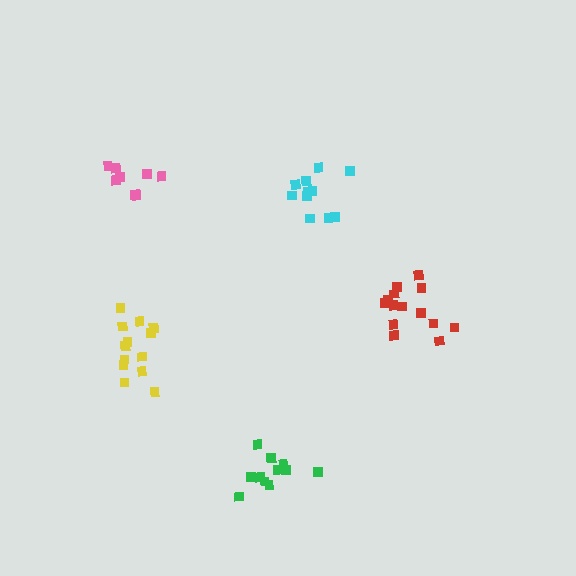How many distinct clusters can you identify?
There are 5 distinct clusters.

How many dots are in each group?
Group 1: 11 dots, Group 2: 14 dots, Group 3: 13 dots, Group 4: 11 dots, Group 5: 8 dots (57 total).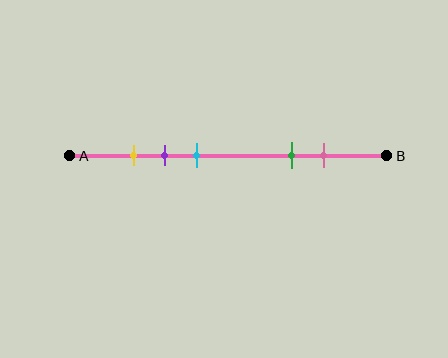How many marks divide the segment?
There are 5 marks dividing the segment.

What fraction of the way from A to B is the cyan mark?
The cyan mark is approximately 40% (0.4) of the way from A to B.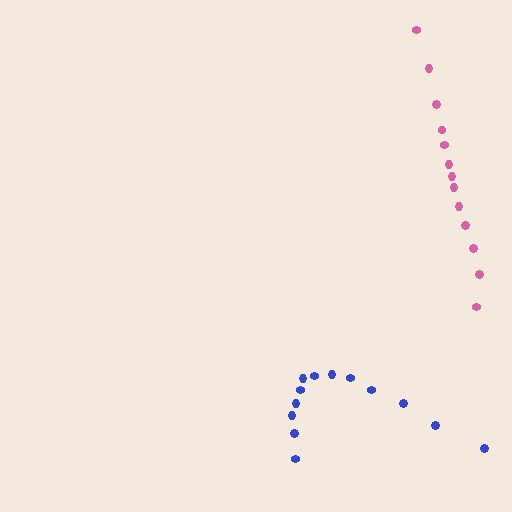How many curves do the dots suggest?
There are 2 distinct paths.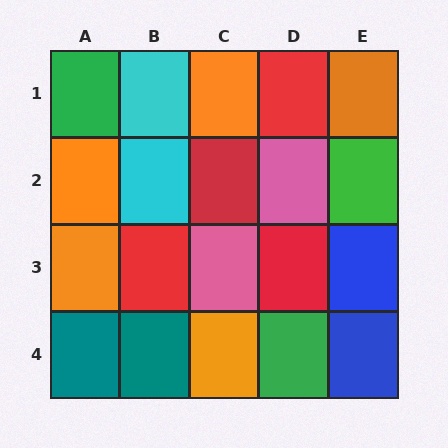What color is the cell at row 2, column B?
Cyan.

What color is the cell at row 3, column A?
Orange.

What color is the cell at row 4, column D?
Green.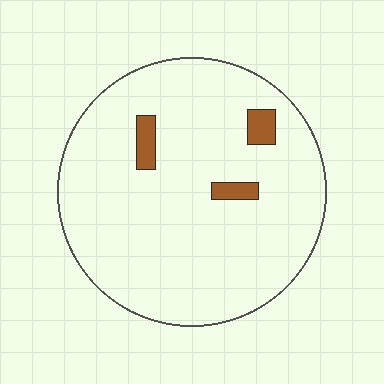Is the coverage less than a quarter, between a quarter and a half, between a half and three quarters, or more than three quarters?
Less than a quarter.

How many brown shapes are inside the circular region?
3.